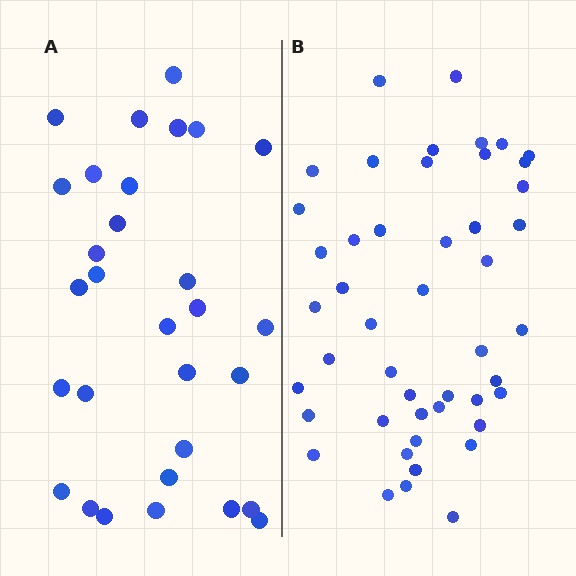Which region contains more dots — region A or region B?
Region B (the right region) has more dots.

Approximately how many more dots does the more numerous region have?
Region B has approximately 15 more dots than region A.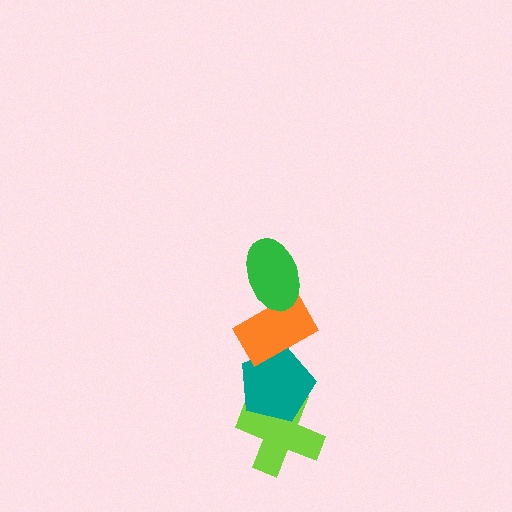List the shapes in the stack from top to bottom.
From top to bottom: the green ellipse, the orange rectangle, the teal pentagon, the lime cross.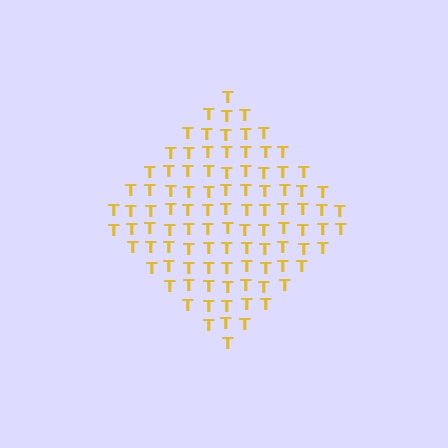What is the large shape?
The large shape is a diamond.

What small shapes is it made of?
It is made of small letter T's.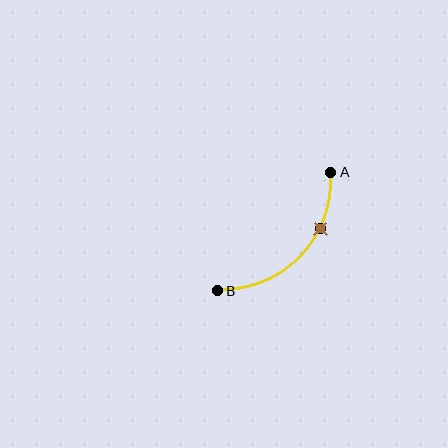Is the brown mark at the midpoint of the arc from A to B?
No. The brown mark lies on the arc but is closer to endpoint A. The arc midpoint would be at the point on the curve equidistant along the arc from both A and B.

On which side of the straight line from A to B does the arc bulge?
The arc bulges below and to the right of the straight line connecting A and B.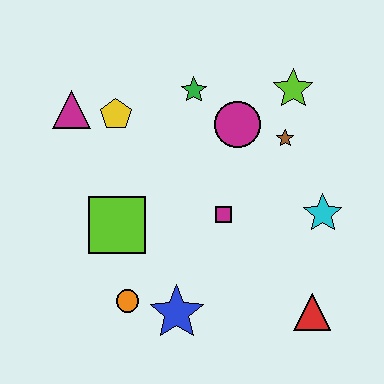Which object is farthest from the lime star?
The orange circle is farthest from the lime star.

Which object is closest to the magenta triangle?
The yellow pentagon is closest to the magenta triangle.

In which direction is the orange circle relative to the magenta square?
The orange circle is to the left of the magenta square.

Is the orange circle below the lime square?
Yes